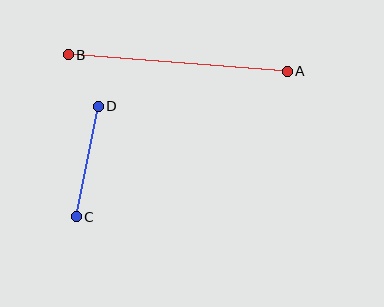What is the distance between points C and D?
The distance is approximately 113 pixels.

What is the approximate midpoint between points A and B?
The midpoint is at approximately (178, 63) pixels.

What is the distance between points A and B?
The distance is approximately 220 pixels.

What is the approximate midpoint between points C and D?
The midpoint is at approximately (87, 161) pixels.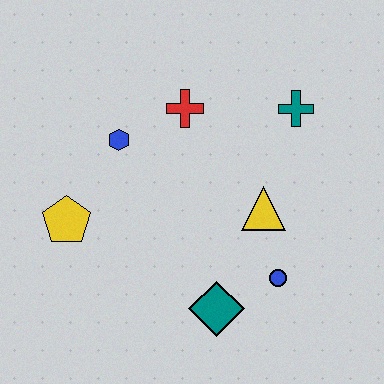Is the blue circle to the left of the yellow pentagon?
No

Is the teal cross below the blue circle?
No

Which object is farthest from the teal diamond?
The teal cross is farthest from the teal diamond.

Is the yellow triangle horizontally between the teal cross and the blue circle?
No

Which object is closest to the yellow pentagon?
The blue hexagon is closest to the yellow pentagon.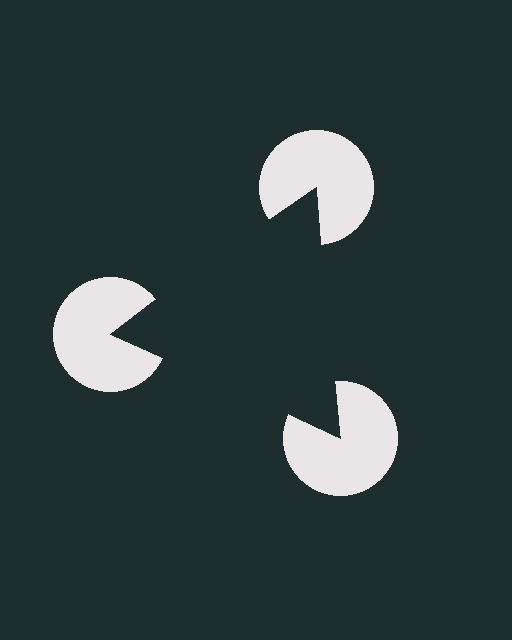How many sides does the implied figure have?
3 sides.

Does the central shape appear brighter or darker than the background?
It typically appears slightly darker than the background, even though no actual brightness change is drawn.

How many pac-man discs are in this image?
There are 3 — one at each vertex of the illusory triangle.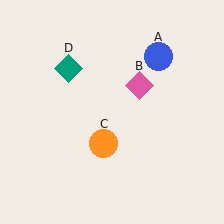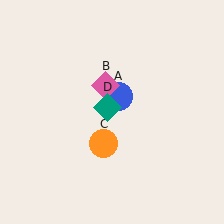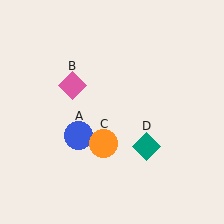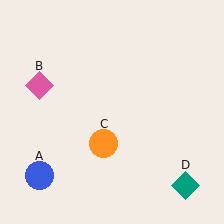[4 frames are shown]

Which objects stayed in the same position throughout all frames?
Orange circle (object C) remained stationary.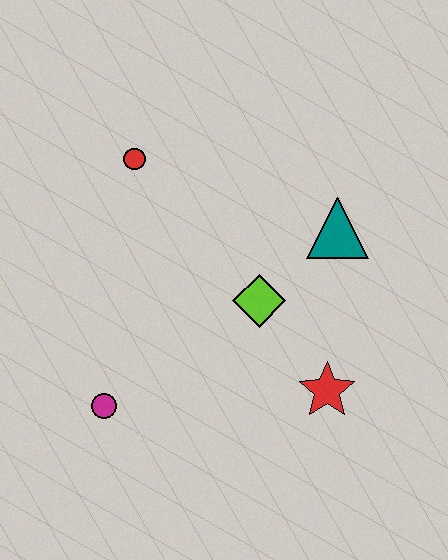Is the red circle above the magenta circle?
Yes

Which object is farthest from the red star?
The red circle is farthest from the red star.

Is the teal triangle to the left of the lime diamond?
No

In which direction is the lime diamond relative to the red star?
The lime diamond is above the red star.